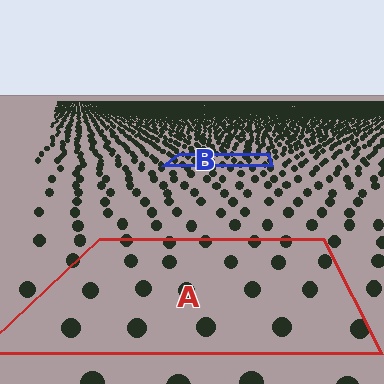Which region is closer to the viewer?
Region A is closer. The texture elements there are larger and more spread out.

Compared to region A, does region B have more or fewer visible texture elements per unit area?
Region B has more texture elements per unit area — they are packed more densely because it is farther away.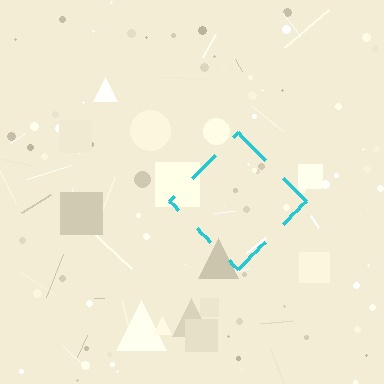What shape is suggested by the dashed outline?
The dashed outline suggests a diamond.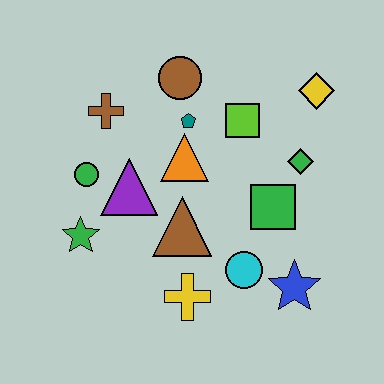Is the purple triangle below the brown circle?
Yes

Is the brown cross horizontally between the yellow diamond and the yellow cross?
No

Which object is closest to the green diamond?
The green square is closest to the green diamond.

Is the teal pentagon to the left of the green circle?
No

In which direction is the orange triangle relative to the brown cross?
The orange triangle is to the right of the brown cross.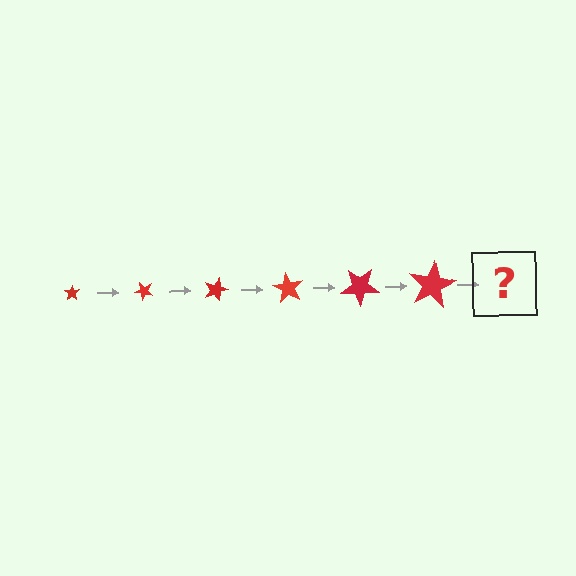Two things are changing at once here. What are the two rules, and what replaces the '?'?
The two rules are that the star grows larger each step and it rotates 45 degrees each step. The '?' should be a star, larger than the previous one and rotated 270 degrees from the start.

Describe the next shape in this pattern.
It should be a star, larger than the previous one and rotated 270 degrees from the start.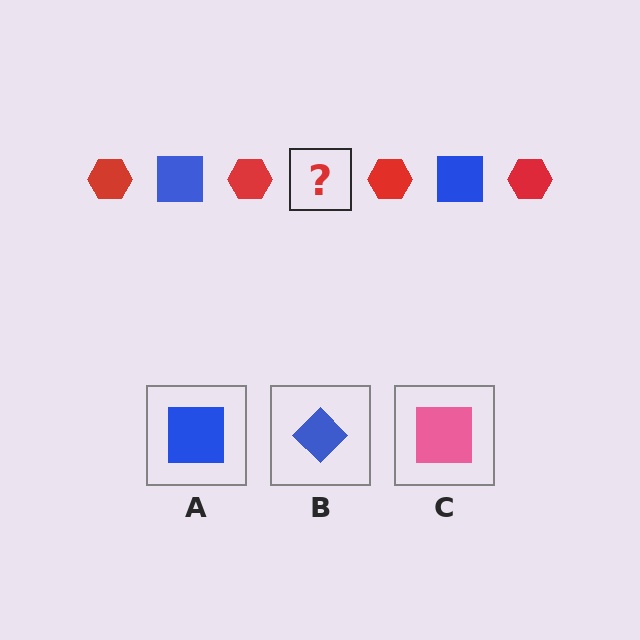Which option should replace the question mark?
Option A.